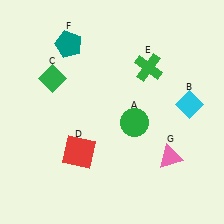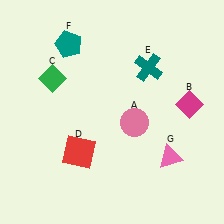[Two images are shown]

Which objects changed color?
A changed from green to pink. B changed from cyan to magenta. E changed from green to teal.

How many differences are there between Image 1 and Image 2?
There are 3 differences between the two images.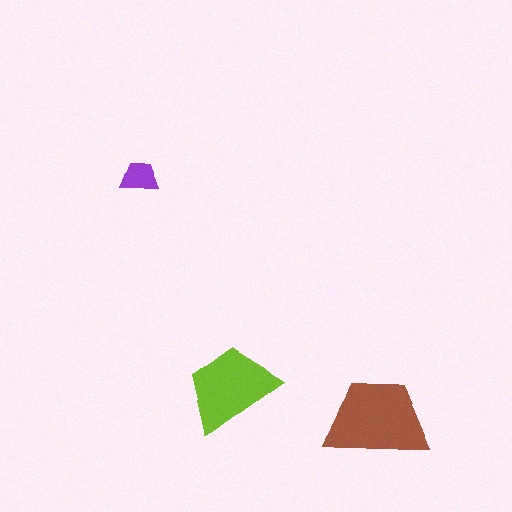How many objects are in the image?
There are 3 objects in the image.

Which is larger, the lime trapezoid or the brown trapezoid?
The brown one.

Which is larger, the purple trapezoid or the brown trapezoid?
The brown one.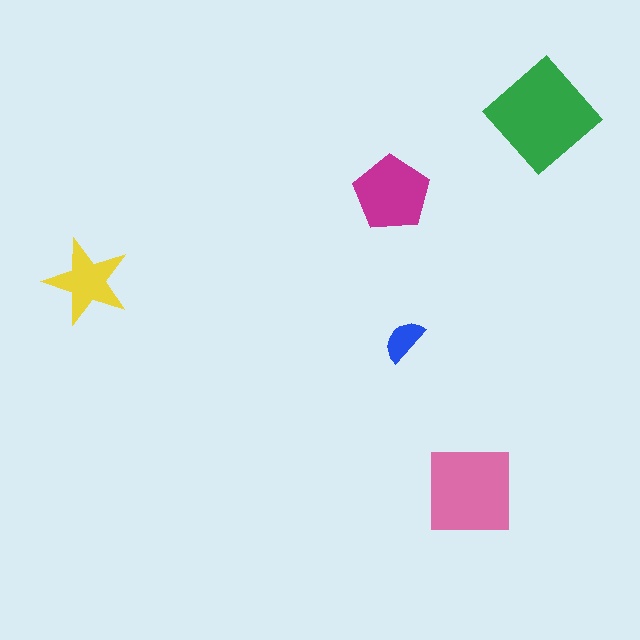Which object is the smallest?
The blue semicircle.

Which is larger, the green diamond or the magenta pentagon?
The green diamond.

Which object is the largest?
The green diamond.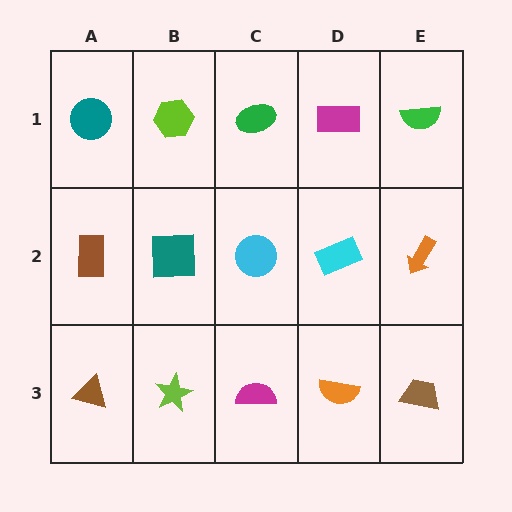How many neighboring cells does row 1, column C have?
3.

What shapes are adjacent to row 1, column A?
A brown rectangle (row 2, column A), a lime hexagon (row 1, column B).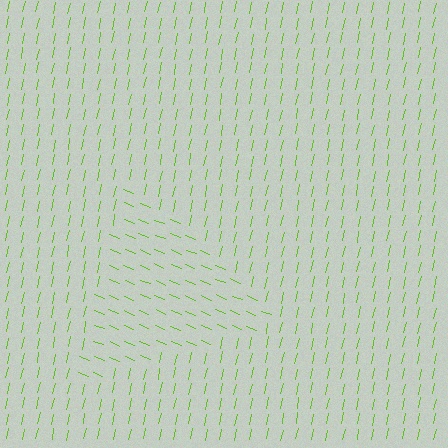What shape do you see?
I see a triangle.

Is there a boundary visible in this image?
Yes, there is a texture boundary formed by a change in line orientation.